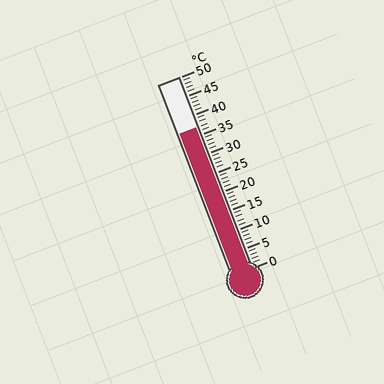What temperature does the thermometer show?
The thermometer shows approximately 37°C.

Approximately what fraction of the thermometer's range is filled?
The thermometer is filled to approximately 75% of its range.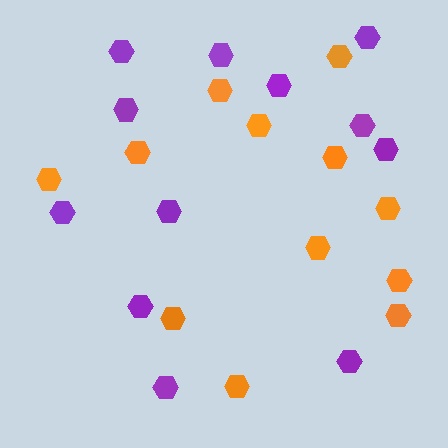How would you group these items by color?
There are 2 groups: one group of orange hexagons (12) and one group of purple hexagons (12).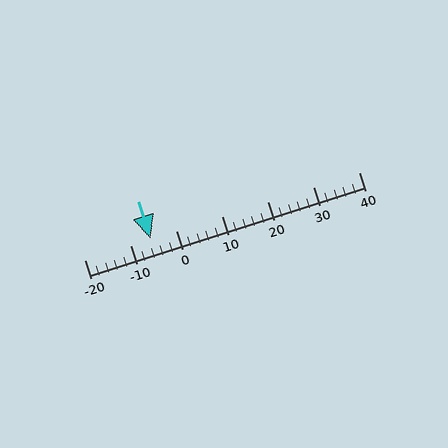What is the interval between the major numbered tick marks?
The major tick marks are spaced 10 units apart.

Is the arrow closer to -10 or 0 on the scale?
The arrow is closer to -10.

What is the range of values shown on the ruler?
The ruler shows values from -20 to 40.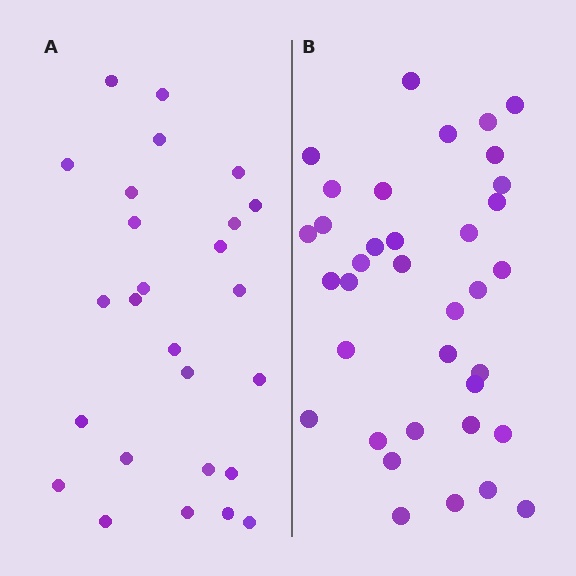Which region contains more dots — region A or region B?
Region B (the right region) has more dots.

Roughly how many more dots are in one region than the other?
Region B has roughly 10 or so more dots than region A.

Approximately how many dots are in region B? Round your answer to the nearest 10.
About 40 dots. (The exact count is 36, which rounds to 40.)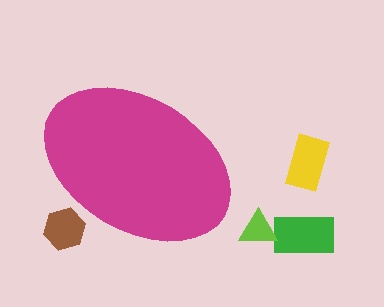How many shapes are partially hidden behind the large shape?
1 shape is partially hidden.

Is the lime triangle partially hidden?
No, the lime triangle is fully visible.